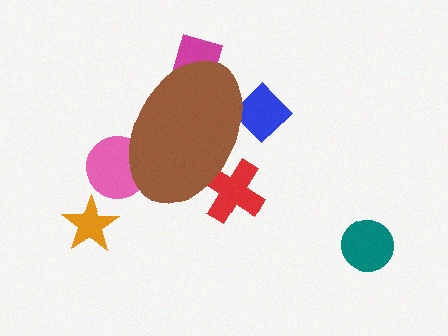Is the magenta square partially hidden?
Yes, the magenta square is partially hidden behind the brown ellipse.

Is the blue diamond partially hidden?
Yes, the blue diamond is partially hidden behind the brown ellipse.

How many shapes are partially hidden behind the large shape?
4 shapes are partially hidden.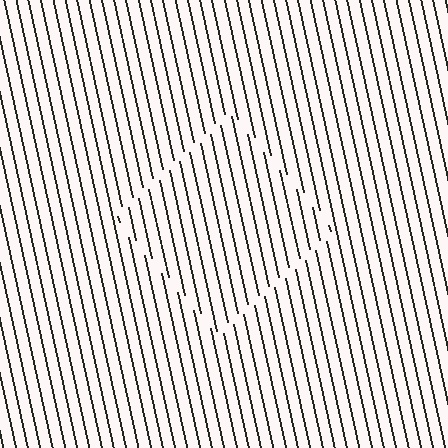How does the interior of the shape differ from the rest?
The interior of the shape contains the same grating, shifted by half a period — the contour is defined by the phase discontinuity where line-ends from the inner and outer gratings abut.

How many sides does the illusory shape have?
4 sides — the line-ends trace a square.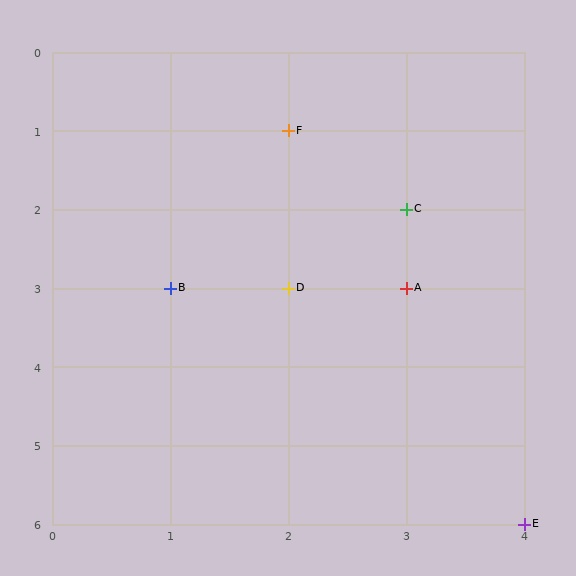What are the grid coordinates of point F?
Point F is at grid coordinates (2, 1).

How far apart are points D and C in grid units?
Points D and C are 1 column and 1 row apart (about 1.4 grid units diagonally).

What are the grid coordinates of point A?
Point A is at grid coordinates (3, 3).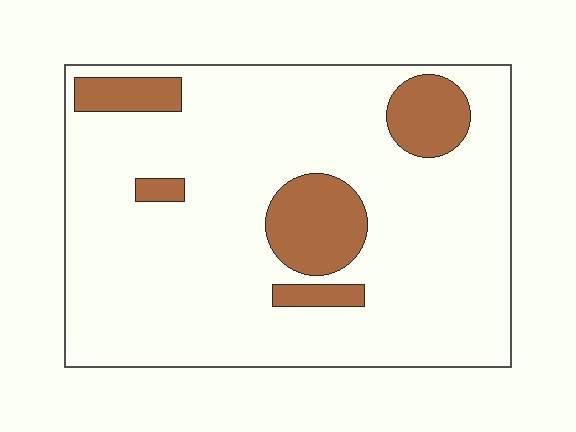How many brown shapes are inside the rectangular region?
5.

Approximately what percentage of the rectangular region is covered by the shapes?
Approximately 15%.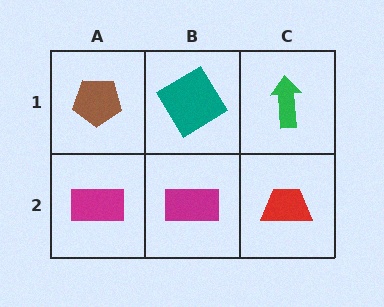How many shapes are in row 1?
3 shapes.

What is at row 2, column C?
A red trapezoid.